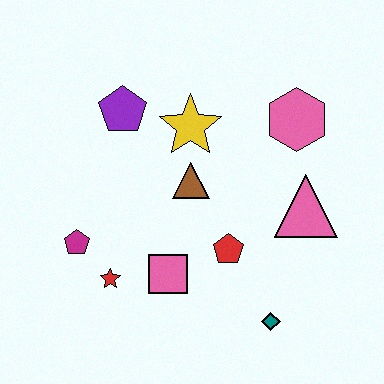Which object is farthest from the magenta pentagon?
The pink hexagon is farthest from the magenta pentagon.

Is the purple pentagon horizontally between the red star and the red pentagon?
Yes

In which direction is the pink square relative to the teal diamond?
The pink square is to the left of the teal diamond.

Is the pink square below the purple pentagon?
Yes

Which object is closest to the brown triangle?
The yellow star is closest to the brown triangle.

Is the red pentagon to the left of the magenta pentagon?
No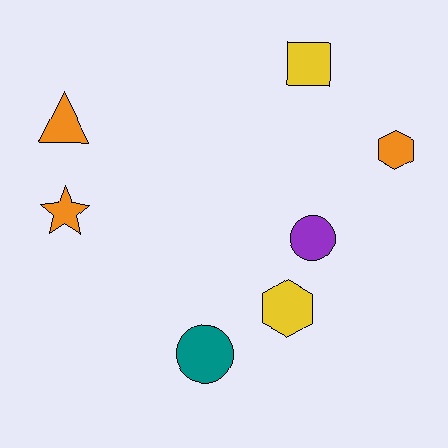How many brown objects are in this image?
There are no brown objects.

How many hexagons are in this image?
There are 2 hexagons.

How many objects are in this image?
There are 7 objects.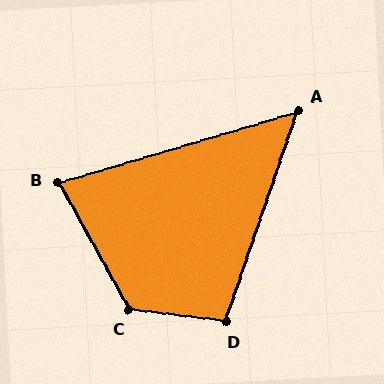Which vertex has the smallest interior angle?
A, at approximately 55 degrees.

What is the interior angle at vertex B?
Approximately 78 degrees (acute).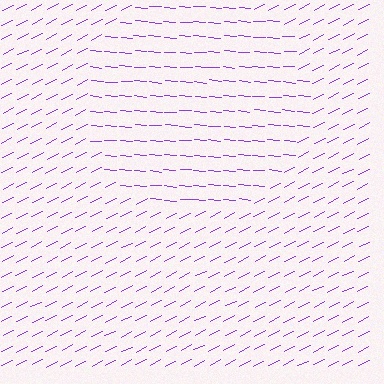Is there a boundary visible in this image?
Yes, there is a texture boundary formed by a change in line orientation.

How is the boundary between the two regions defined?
The boundary is defined purely by a change in line orientation (approximately 31 degrees difference). All lines are the same color and thickness.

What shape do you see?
I see a circle.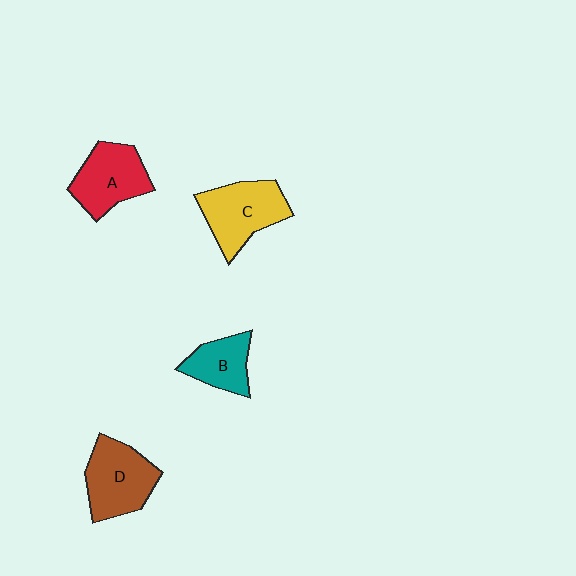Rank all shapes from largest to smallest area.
From largest to smallest: C (yellow), D (brown), A (red), B (teal).